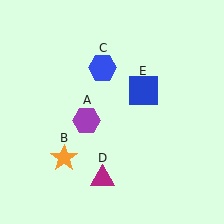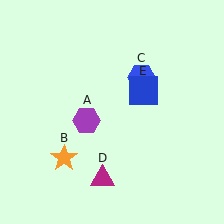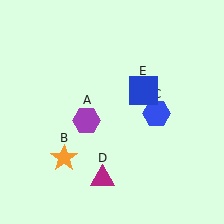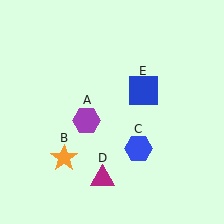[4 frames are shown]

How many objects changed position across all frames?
1 object changed position: blue hexagon (object C).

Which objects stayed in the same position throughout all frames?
Purple hexagon (object A) and orange star (object B) and magenta triangle (object D) and blue square (object E) remained stationary.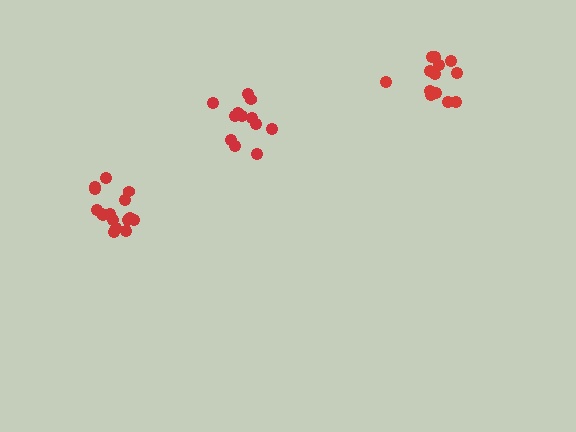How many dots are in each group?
Group 1: 12 dots, Group 2: 17 dots, Group 3: 13 dots (42 total).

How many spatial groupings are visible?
There are 3 spatial groupings.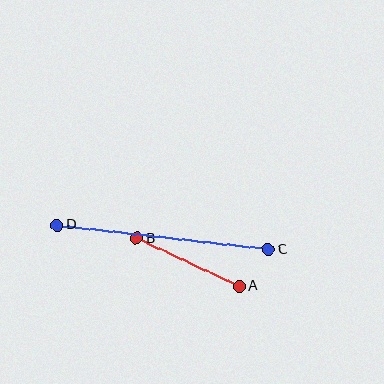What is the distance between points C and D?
The distance is approximately 212 pixels.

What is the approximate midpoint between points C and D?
The midpoint is at approximately (163, 237) pixels.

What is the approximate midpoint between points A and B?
The midpoint is at approximately (188, 262) pixels.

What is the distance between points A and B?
The distance is approximately 113 pixels.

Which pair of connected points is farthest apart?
Points C and D are farthest apart.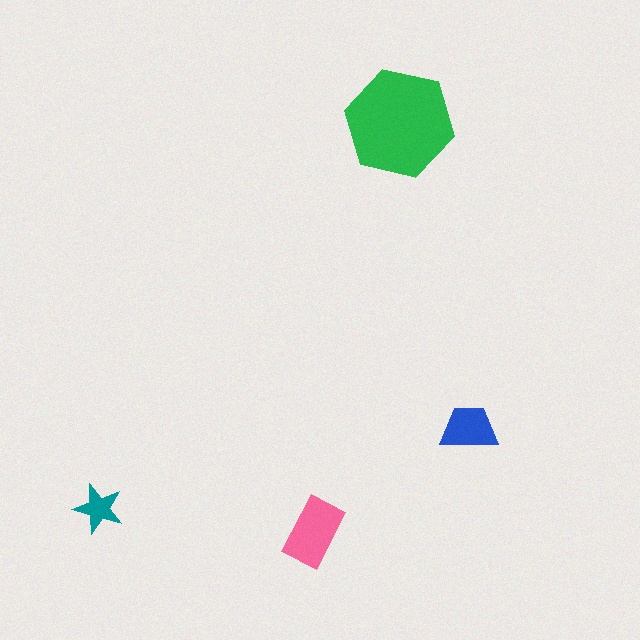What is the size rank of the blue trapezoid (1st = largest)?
3rd.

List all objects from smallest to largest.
The teal star, the blue trapezoid, the pink rectangle, the green hexagon.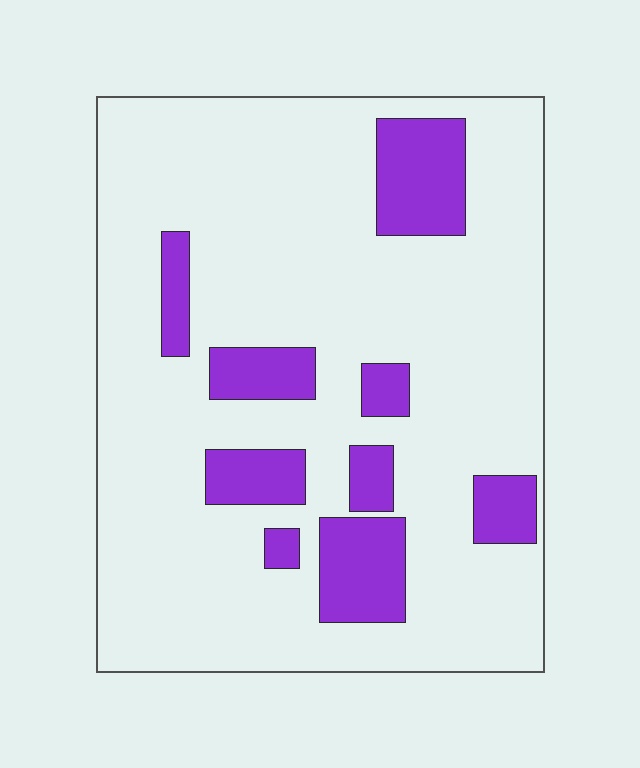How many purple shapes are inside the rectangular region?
9.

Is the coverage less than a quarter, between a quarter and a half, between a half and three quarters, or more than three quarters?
Less than a quarter.